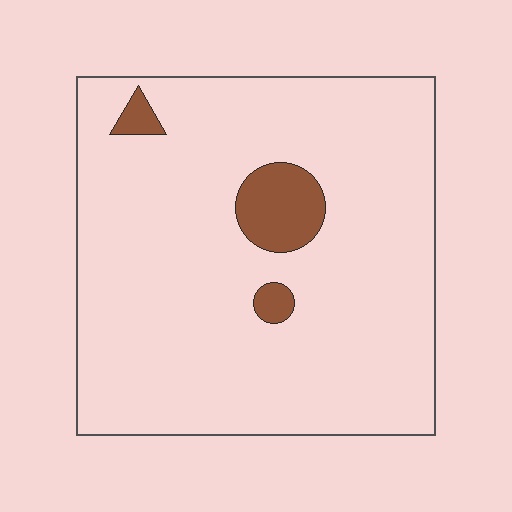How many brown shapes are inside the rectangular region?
3.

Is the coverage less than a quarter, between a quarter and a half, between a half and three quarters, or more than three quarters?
Less than a quarter.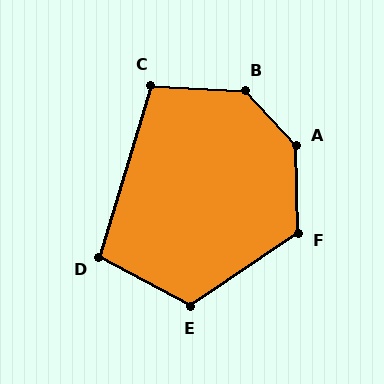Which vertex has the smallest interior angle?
D, at approximately 101 degrees.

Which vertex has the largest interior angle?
A, at approximately 138 degrees.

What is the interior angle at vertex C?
Approximately 104 degrees (obtuse).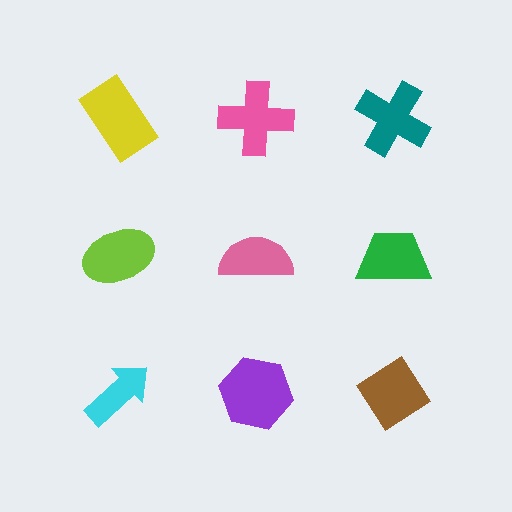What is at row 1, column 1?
A yellow rectangle.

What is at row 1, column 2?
A pink cross.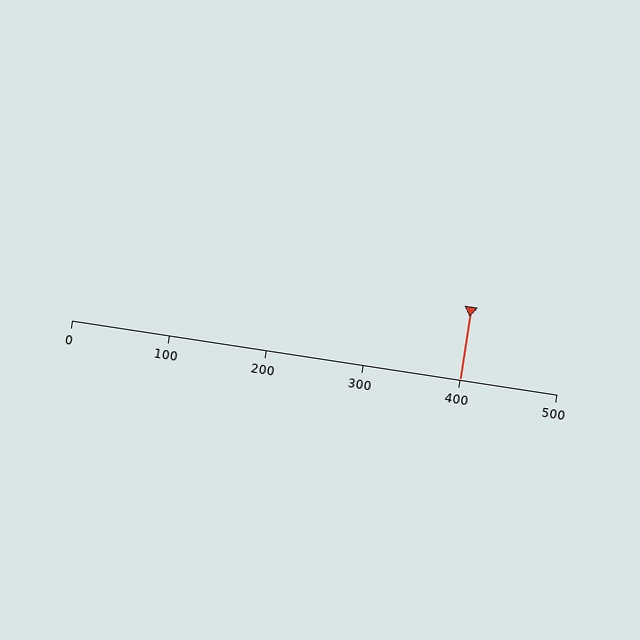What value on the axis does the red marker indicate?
The marker indicates approximately 400.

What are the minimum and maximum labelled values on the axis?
The axis runs from 0 to 500.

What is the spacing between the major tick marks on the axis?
The major ticks are spaced 100 apart.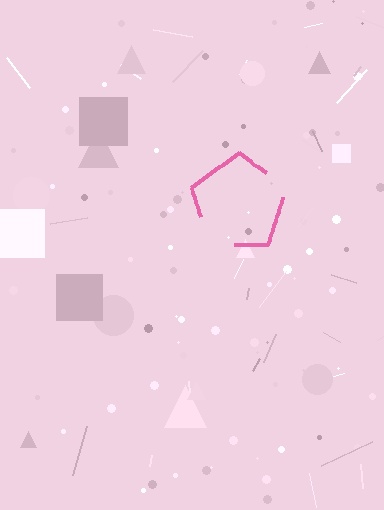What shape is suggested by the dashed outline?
The dashed outline suggests a pentagon.